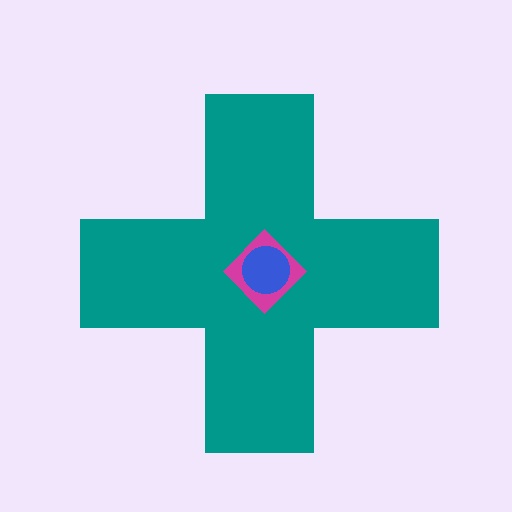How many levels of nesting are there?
3.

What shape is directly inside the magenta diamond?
The blue circle.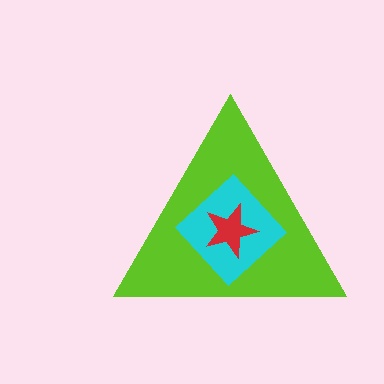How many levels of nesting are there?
3.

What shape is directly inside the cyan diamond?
The red star.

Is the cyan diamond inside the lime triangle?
Yes.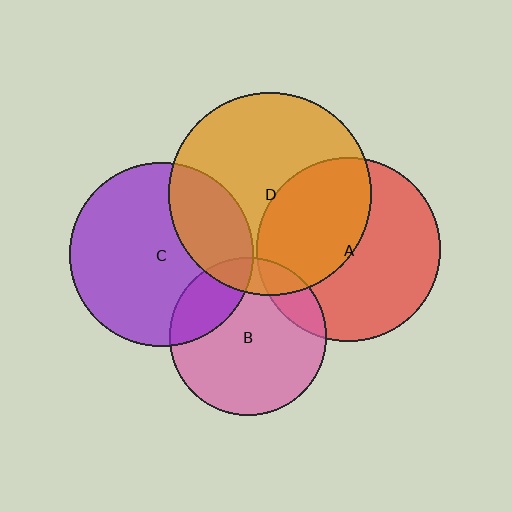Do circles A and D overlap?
Yes.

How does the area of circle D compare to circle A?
Approximately 1.2 times.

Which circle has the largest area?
Circle D (orange).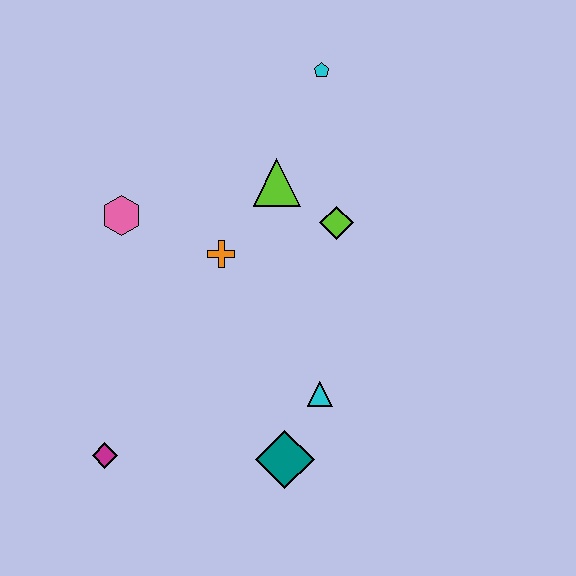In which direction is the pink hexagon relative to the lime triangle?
The pink hexagon is to the left of the lime triangle.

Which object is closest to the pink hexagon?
The orange cross is closest to the pink hexagon.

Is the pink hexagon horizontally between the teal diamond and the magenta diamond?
Yes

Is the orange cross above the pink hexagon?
No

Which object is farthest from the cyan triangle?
The cyan pentagon is farthest from the cyan triangle.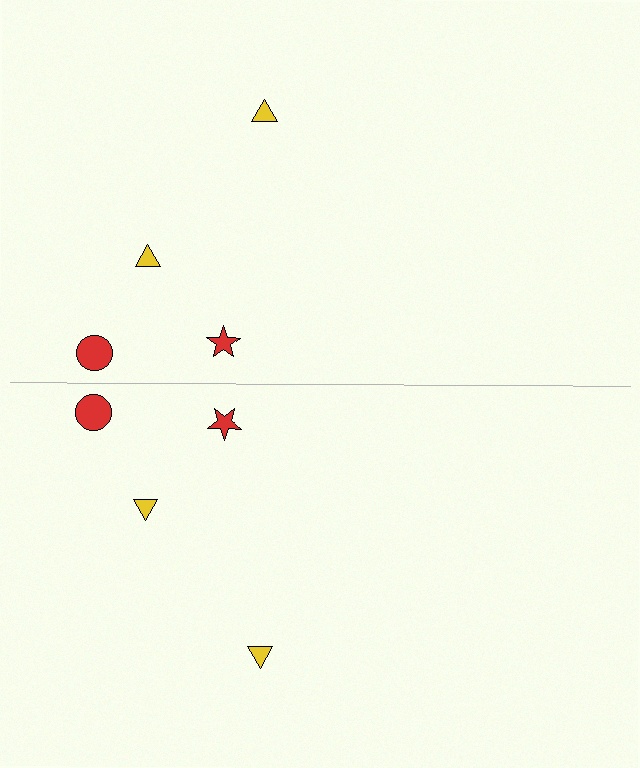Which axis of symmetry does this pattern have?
The pattern has a horizontal axis of symmetry running through the center of the image.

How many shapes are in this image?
There are 8 shapes in this image.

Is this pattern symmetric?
Yes, this pattern has bilateral (reflection) symmetry.